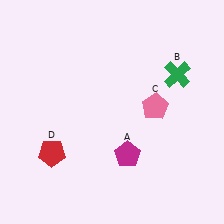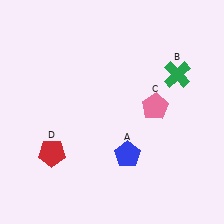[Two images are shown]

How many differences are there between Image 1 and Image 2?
There is 1 difference between the two images.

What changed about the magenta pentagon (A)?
In Image 1, A is magenta. In Image 2, it changed to blue.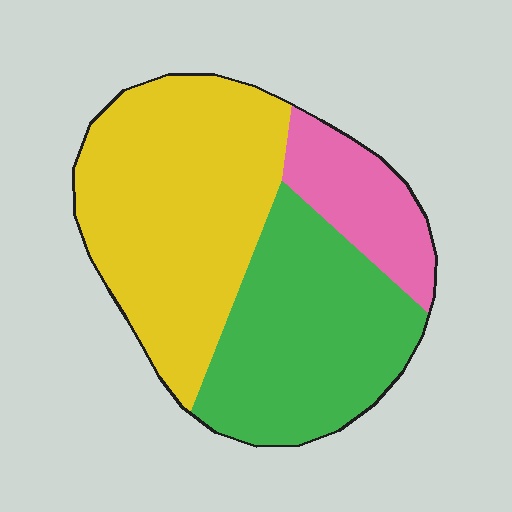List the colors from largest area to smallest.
From largest to smallest: yellow, green, pink.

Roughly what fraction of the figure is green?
Green covers about 35% of the figure.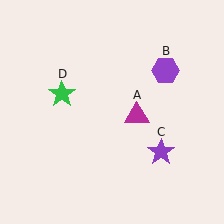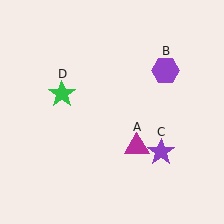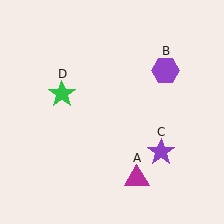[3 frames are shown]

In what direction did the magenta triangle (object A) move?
The magenta triangle (object A) moved down.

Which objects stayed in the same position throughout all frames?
Purple hexagon (object B) and purple star (object C) and green star (object D) remained stationary.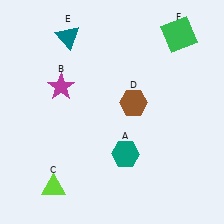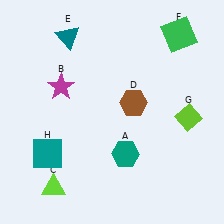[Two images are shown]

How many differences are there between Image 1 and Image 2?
There are 2 differences between the two images.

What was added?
A lime diamond (G), a teal square (H) were added in Image 2.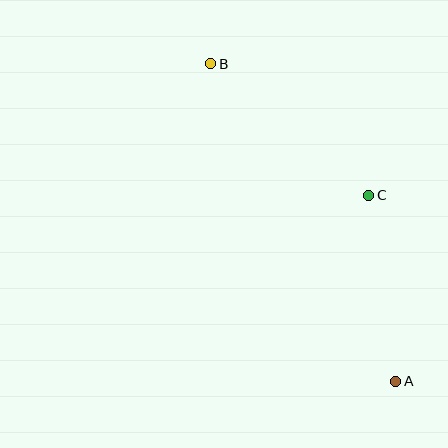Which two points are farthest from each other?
Points A and B are farthest from each other.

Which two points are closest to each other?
Points A and C are closest to each other.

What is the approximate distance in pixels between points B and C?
The distance between B and C is approximately 206 pixels.